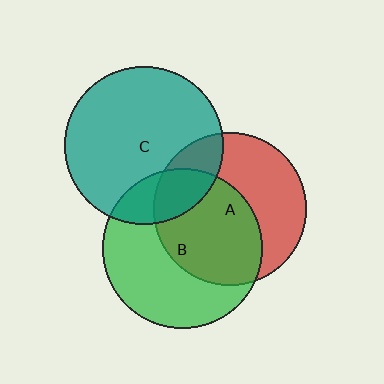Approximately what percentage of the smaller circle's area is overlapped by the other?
Approximately 20%.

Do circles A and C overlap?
Yes.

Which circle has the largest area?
Circle B (green).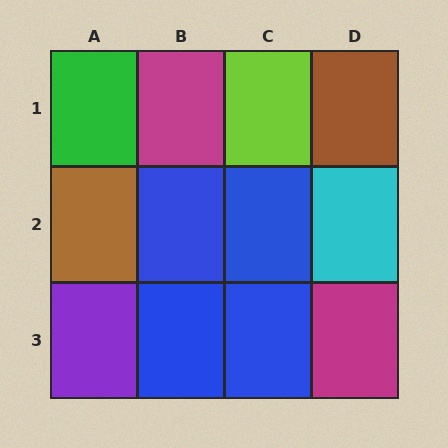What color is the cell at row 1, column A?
Green.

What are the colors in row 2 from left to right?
Brown, blue, blue, cyan.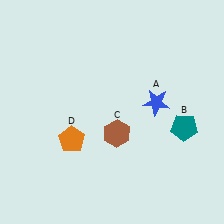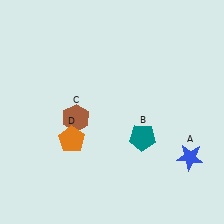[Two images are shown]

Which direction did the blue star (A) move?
The blue star (A) moved down.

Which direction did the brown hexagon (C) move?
The brown hexagon (C) moved left.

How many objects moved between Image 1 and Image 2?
3 objects moved between the two images.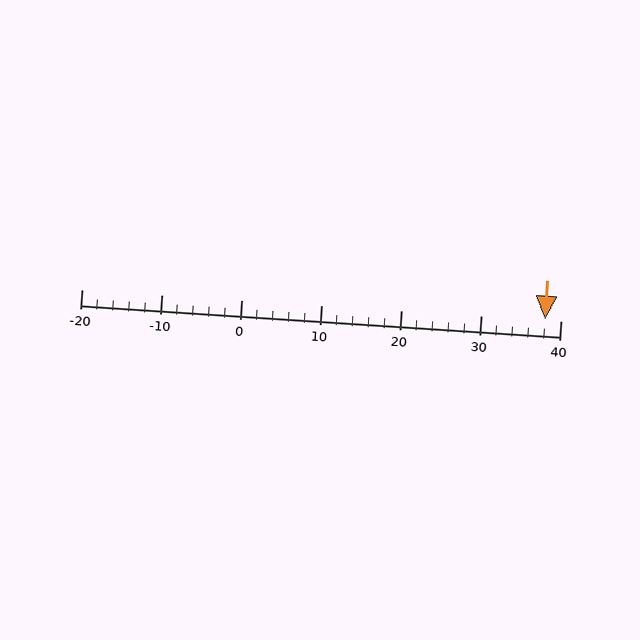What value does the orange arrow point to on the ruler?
The orange arrow points to approximately 38.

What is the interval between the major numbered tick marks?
The major tick marks are spaced 10 units apart.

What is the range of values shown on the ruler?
The ruler shows values from -20 to 40.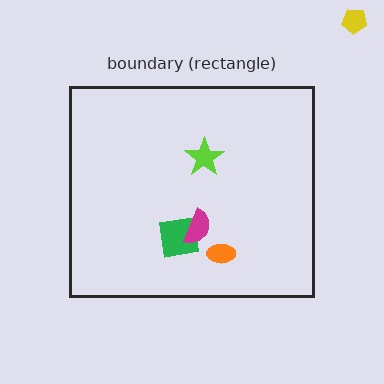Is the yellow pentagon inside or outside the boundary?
Outside.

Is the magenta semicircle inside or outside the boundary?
Inside.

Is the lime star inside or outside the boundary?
Inside.